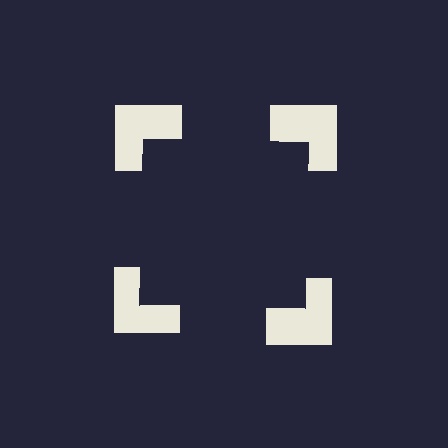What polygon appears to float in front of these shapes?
An illusory square — its edges are inferred from the aligned wedge cuts in the notched squares, not physically drawn.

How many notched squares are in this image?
There are 4 — one at each vertex of the illusory square.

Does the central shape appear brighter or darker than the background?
It typically appears slightly darker than the background, even though no actual brightness change is drawn.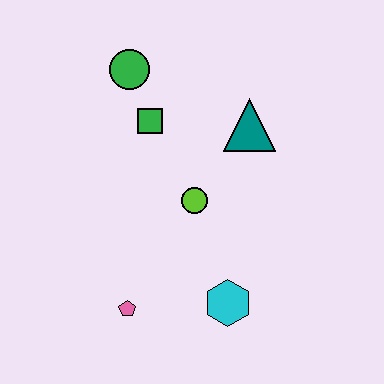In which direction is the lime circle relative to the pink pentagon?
The lime circle is above the pink pentagon.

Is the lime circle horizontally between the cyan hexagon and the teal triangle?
No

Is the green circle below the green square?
No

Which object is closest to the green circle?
The green square is closest to the green circle.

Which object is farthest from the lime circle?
The green circle is farthest from the lime circle.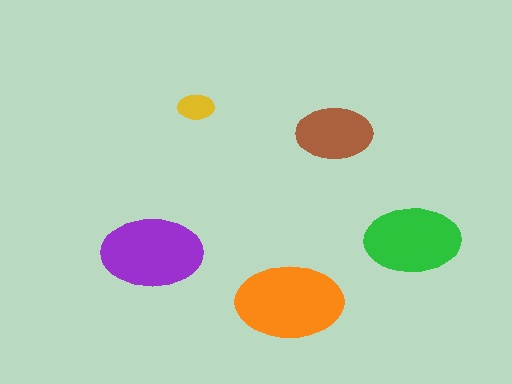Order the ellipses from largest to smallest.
the orange one, the purple one, the green one, the brown one, the yellow one.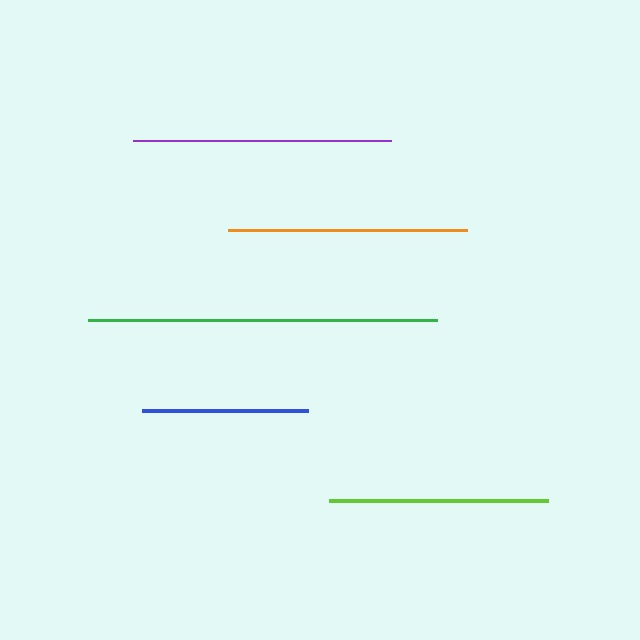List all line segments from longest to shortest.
From longest to shortest: green, purple, orange, lime, blue.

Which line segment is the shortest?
The blue line is the shortest at approximately 166 pixels.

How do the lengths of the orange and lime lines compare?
The orange and lime lines are approximately the same length.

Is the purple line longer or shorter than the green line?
The green line is longer than the purple line.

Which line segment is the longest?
The green line is the longest at approximately 350 pixels.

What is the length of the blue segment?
The blue segment is approximately 166 pixels long.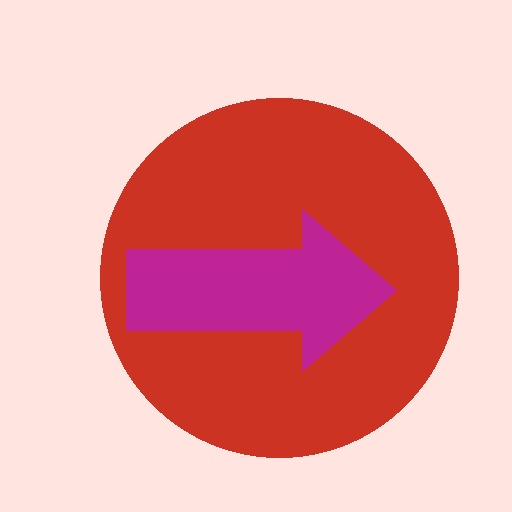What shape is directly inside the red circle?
The magenta arrow.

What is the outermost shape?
The red circle.